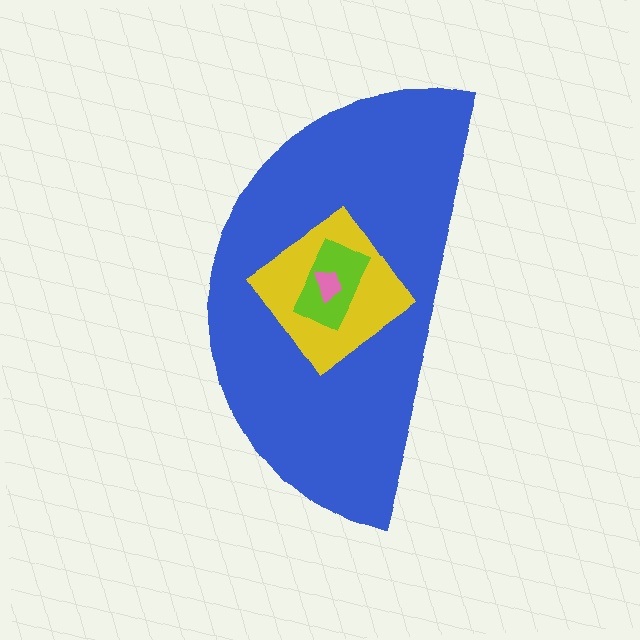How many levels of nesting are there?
4.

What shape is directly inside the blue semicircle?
The yellow diamond.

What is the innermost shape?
The pink trapezoid.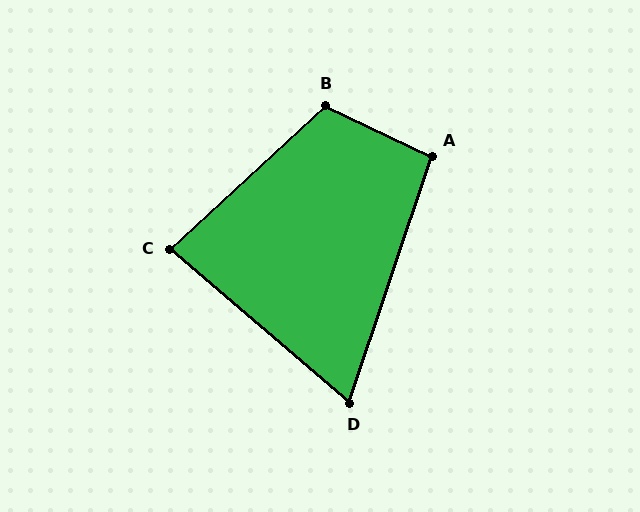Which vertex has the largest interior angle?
B, at approximately 112 degrees.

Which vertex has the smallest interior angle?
D, at approximately 68 degrees.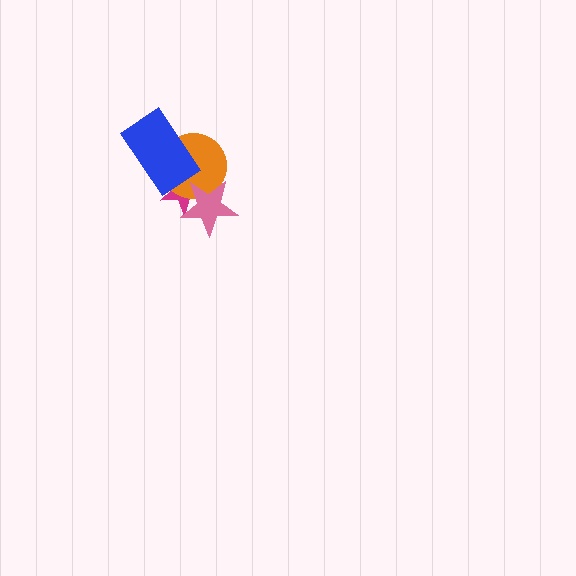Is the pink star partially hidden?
No, no other shape covers it.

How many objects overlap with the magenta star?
3 objects overlap with the magenta star.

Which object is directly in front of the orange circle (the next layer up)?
The pink star is directly in front of the orange circle.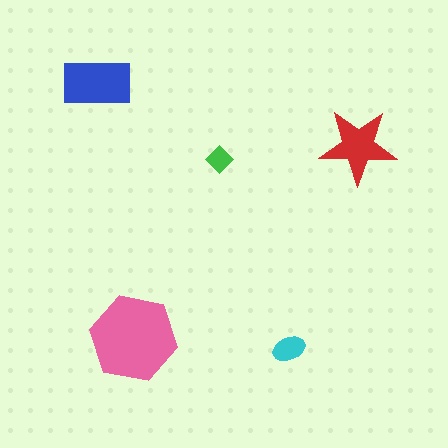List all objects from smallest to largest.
The green diamond, the cyan ellipse, the red star, the blue rectangle, the pink hexagon.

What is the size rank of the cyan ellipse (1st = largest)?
4th.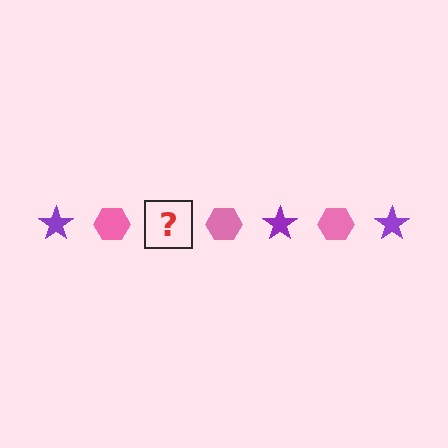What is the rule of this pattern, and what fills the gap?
The rule is that the pattern alternates between purple star and pink hexagon. The gap should be filled with a purple star.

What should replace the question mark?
The question mark should be replaced with a purple star.